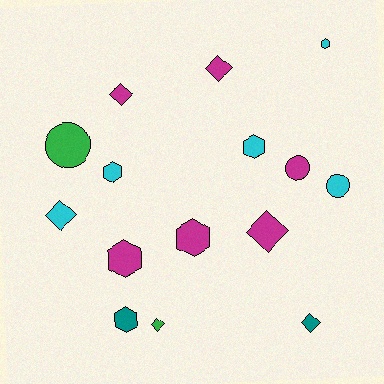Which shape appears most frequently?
Hexagon, with 6 objects.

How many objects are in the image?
There are 15 objects.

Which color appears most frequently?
Magenta, with 6 objects.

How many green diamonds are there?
There is 1 green diamond.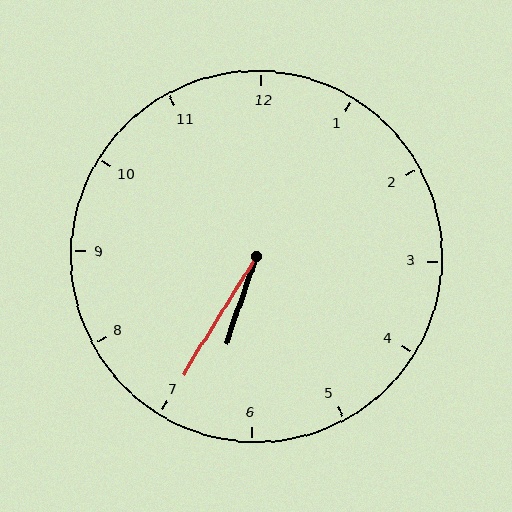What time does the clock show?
6:35.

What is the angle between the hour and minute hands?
Approximately 12 degrees.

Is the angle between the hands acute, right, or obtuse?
It is acute.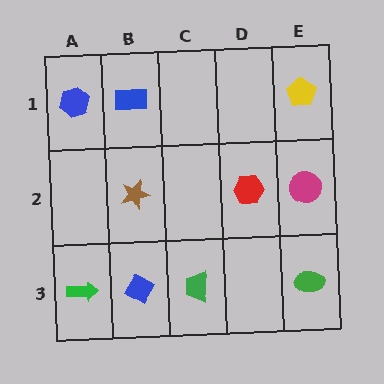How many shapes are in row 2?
3 shapes.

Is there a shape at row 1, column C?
No, that cell is empty.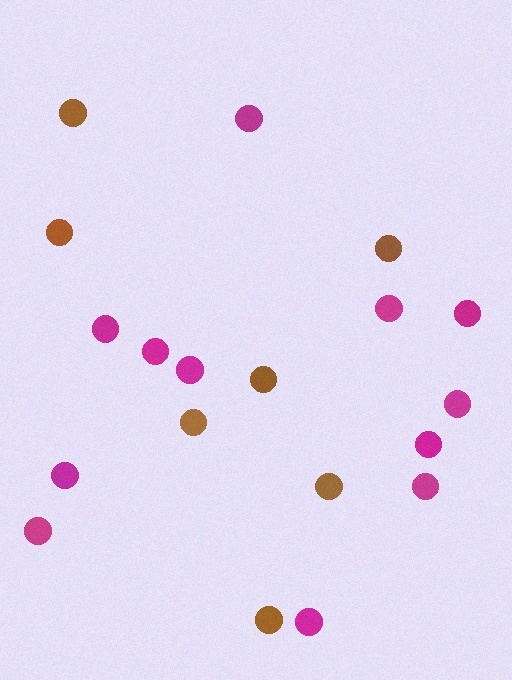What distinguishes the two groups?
There are 2 groups: one group of brown circles (7) and one group of magenta circles (12).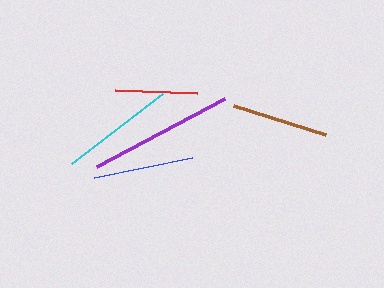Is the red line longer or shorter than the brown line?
The brown line is longer than the red line.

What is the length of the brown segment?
The brown segment is approximately 96 pixels long.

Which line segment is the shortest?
The red line is the shortest at approximately 82 pixels.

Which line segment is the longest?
The purple line is the longest at approximately 145 pixels.